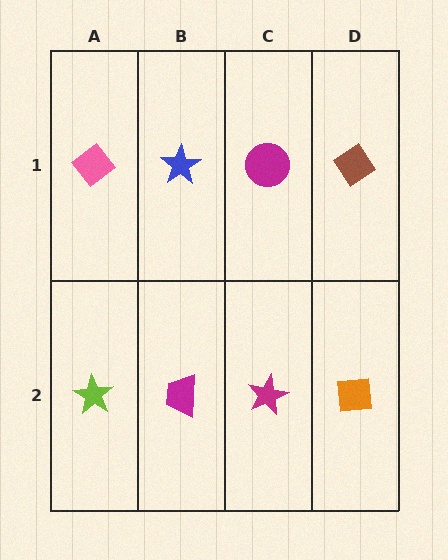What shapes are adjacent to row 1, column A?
A lime star (row 2, column A), a blue star (row 1, column B).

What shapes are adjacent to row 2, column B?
A blue star (row 1, column B), a lime star (row 2, column A), a magenta star (row 2, column C).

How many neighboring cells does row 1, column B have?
3.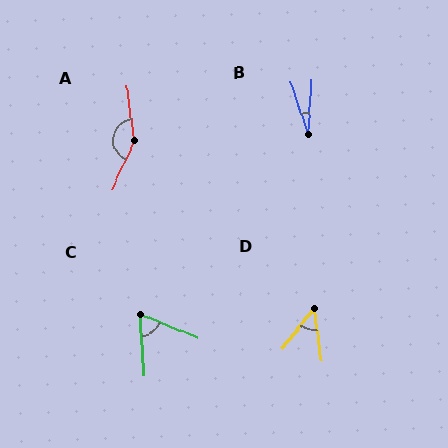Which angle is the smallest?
B, at approximately 22 degrees.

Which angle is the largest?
A, at approximately 147 degrees.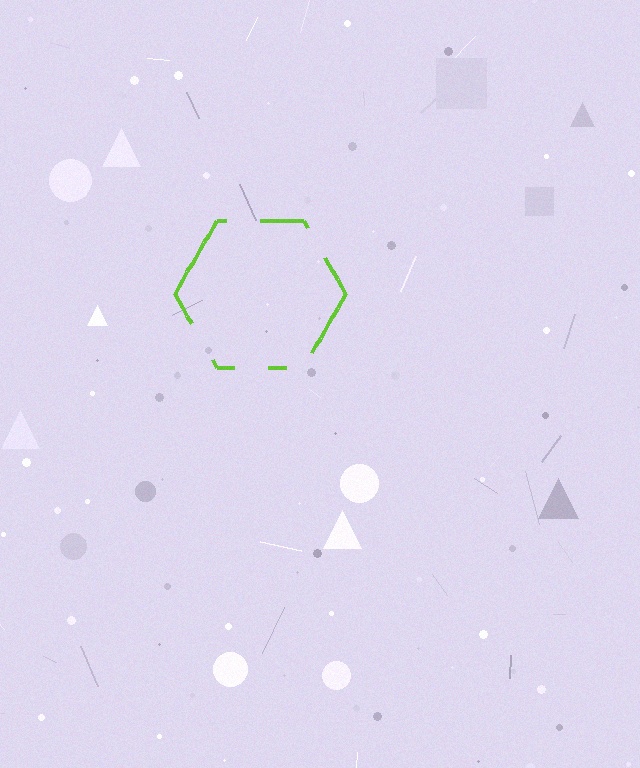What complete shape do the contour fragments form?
The contour fragments form a hexagon.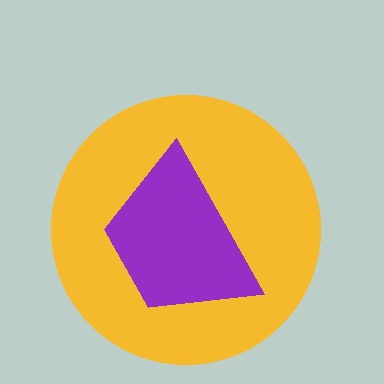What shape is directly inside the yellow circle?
The purple trapezoid.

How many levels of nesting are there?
2.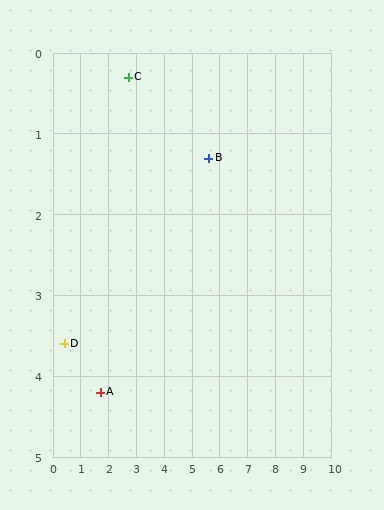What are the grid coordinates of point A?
Point A is at approximately (1.7, 4.2).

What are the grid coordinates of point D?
Point D is at approximately (0.4, 3.6).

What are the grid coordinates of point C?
Point C is at approximately (2.7, 0.3).